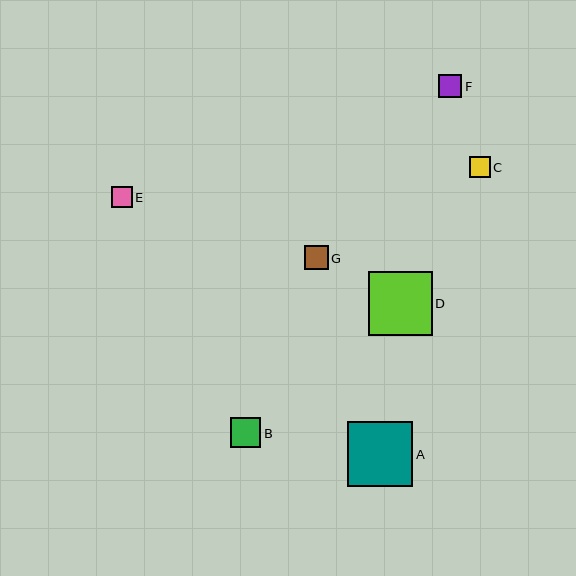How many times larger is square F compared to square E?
Square F is approximately 1.1 times the size of square E.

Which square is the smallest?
Square C is the smallest with a size of approximately 21 pixels.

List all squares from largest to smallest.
From largest to smallest: A, D, B, G, F, E, C.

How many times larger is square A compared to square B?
Square A is approximately 2.1 times the size of square B.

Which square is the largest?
Square A is the largest with a size of approximately 65 pixels.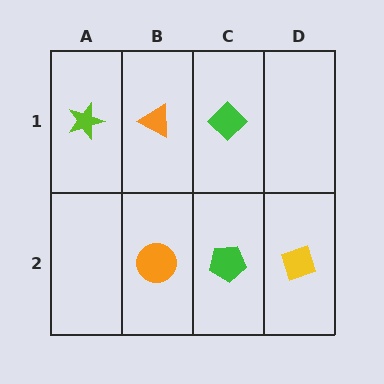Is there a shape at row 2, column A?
No, that cell is empty.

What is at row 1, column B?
An orange triangle.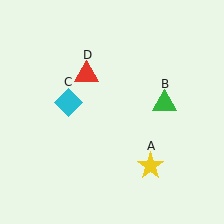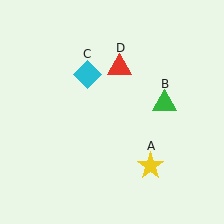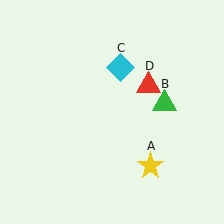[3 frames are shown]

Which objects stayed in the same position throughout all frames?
Yellow star (object A) and green triangle (object B) remained stationary.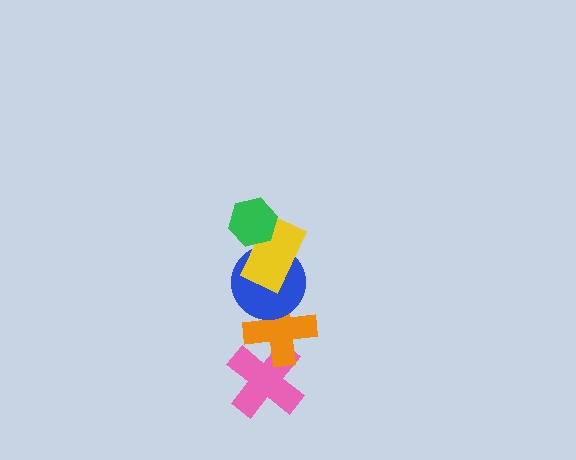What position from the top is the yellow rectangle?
The yellow rectangle is 2nd from the top.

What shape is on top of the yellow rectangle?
The green hexagon is on top of the yellow rectangle.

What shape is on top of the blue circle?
The yellow rectangle is on top of the blue circle.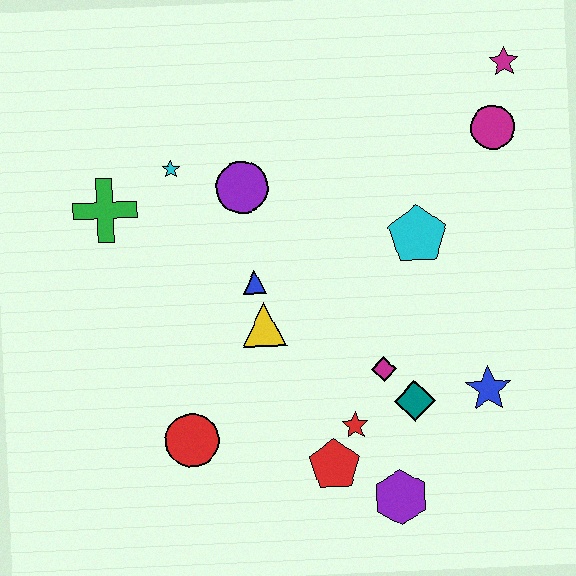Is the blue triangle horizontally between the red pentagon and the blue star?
No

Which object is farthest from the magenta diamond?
The magenta star is farthest from the magenta diamond.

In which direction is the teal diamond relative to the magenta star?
The teal diamond is below the magenta star.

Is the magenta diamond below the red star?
No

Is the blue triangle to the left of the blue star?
Yes